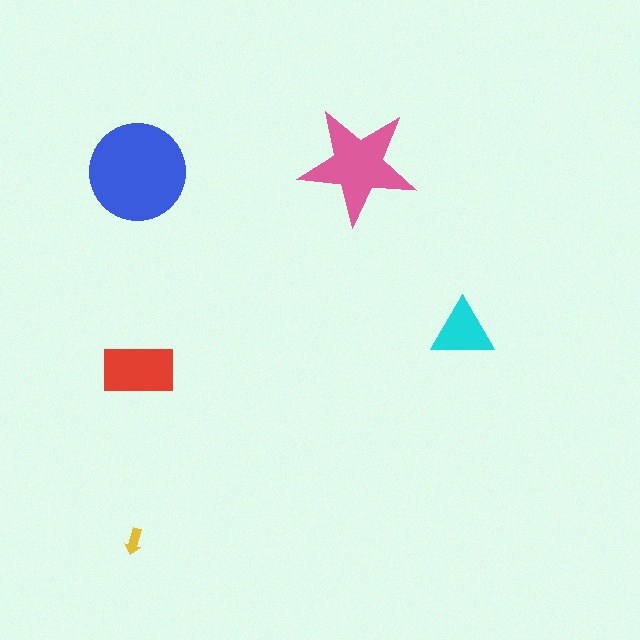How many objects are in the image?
There are 5 objects in the image.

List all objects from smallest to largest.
The yellow arrow, the cyan triangle, the red rectangle, the pink star, the blue circle.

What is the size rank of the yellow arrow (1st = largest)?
5th.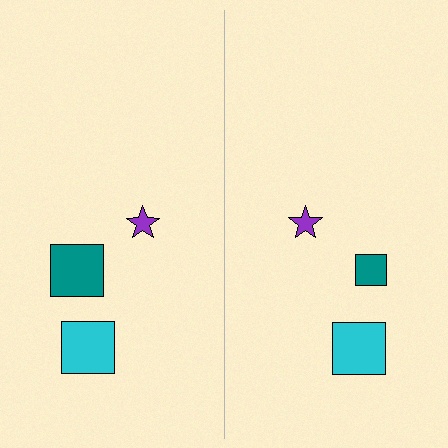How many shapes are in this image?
There are 6 shapes in this image.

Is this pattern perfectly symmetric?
No, the pattern is not perfectly symmetric. The teal square on the right side has a different size than its mirror counterpart.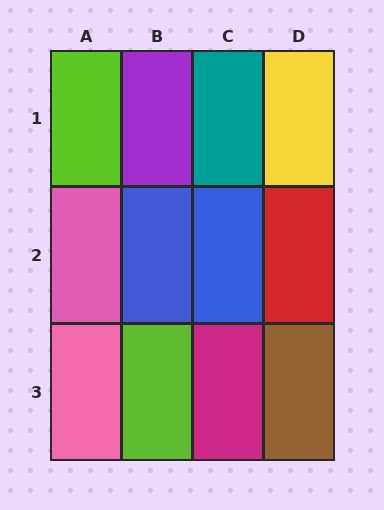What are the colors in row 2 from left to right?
Pink, blue, blue, red.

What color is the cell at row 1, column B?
Purple.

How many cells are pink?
2 cells are pink.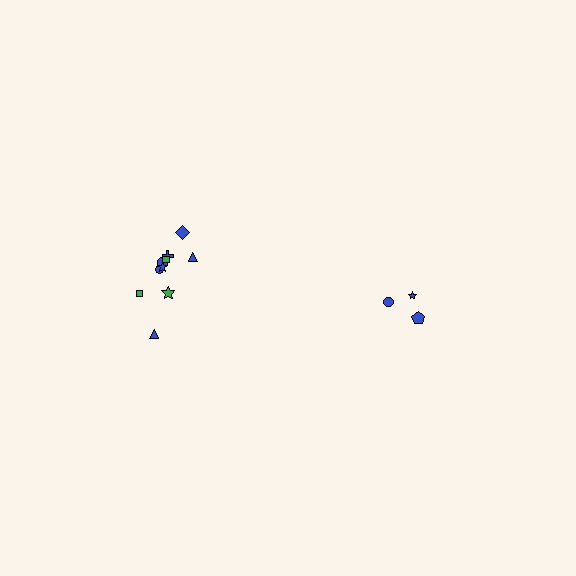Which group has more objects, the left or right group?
The left group.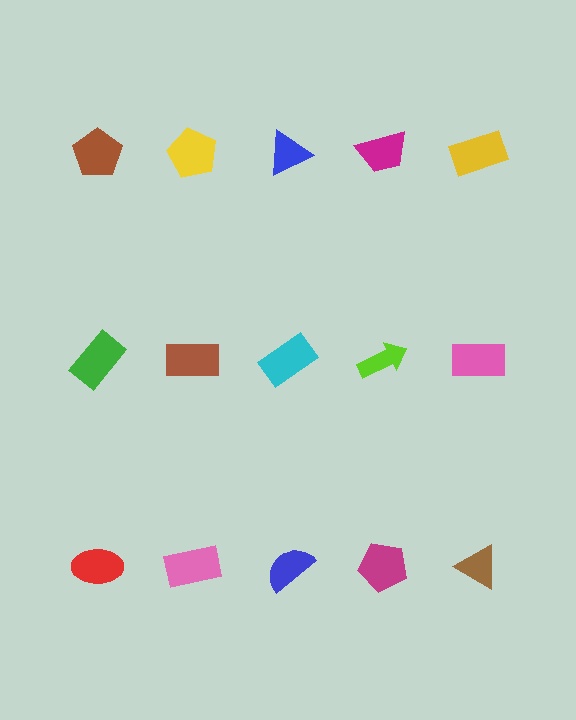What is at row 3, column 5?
A brown triangle.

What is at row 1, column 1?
A brown pentagon.